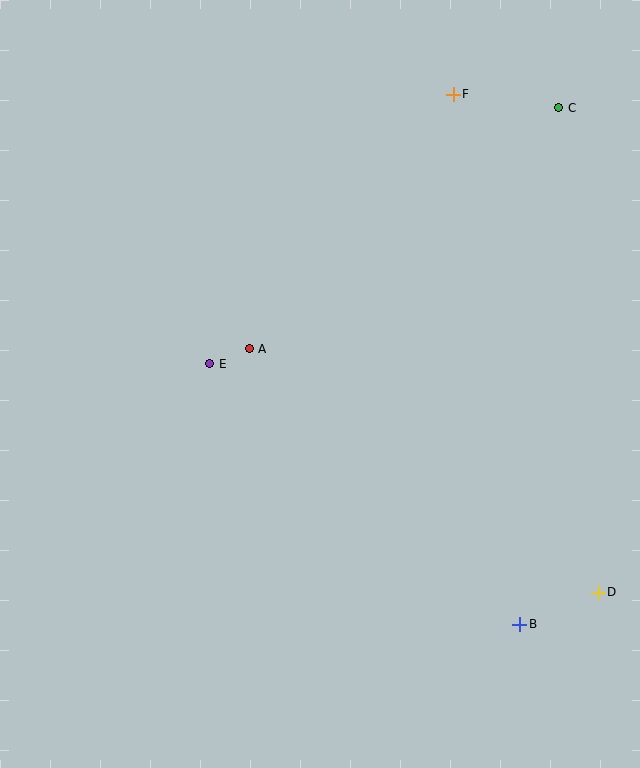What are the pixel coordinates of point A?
Point A is at (249, 349).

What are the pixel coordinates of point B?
Point B is at (520, 624).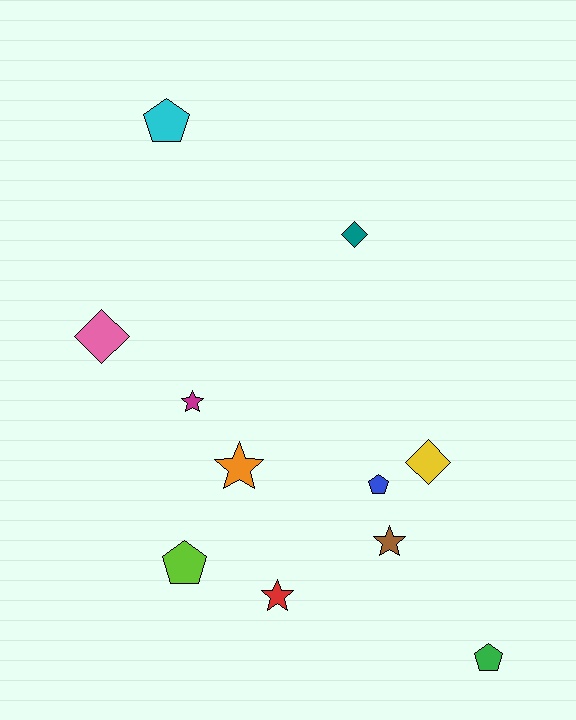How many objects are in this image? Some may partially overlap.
There are 11 objects.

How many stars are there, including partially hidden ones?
There are 4 stars.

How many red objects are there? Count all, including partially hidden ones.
There is 1 red object.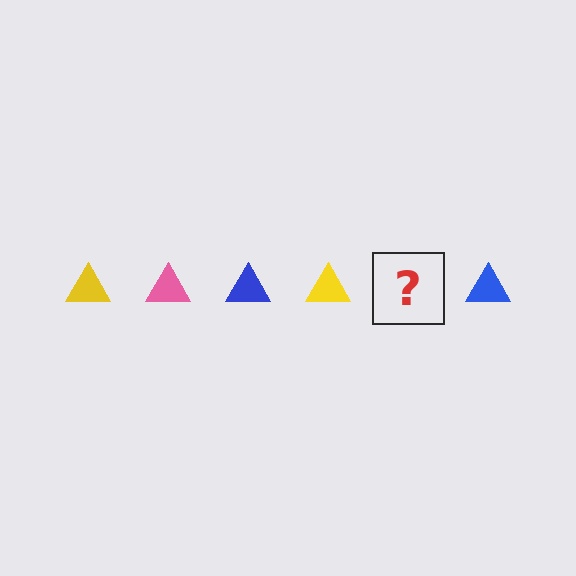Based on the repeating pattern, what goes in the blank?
The blank should be a pink triangle.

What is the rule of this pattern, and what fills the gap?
The rule is that the pattern cycles through yellow, pink, blue triangles. The gap should be filled with a pink triangle.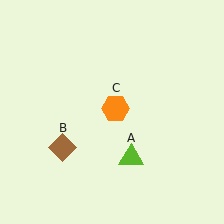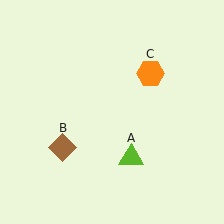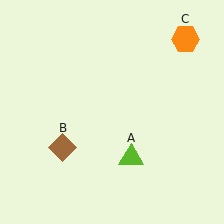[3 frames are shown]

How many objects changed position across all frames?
1 object changed position: orange hexagon (object C).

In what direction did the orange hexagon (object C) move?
The orange hexagon (object C) moved up and to the right.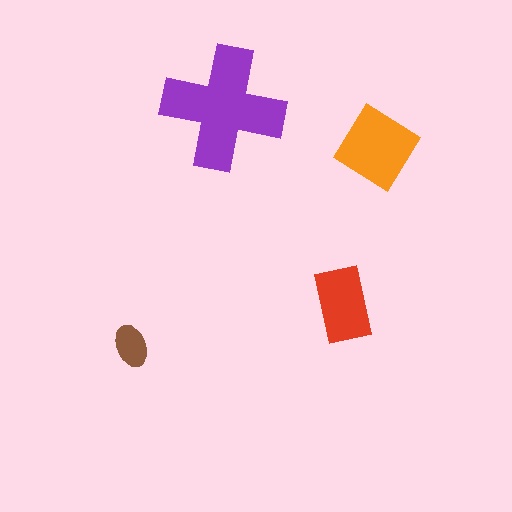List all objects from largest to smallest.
The purple cross, the orange diamond, the red rectangle, the brown ellipse.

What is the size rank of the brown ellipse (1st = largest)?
4th.